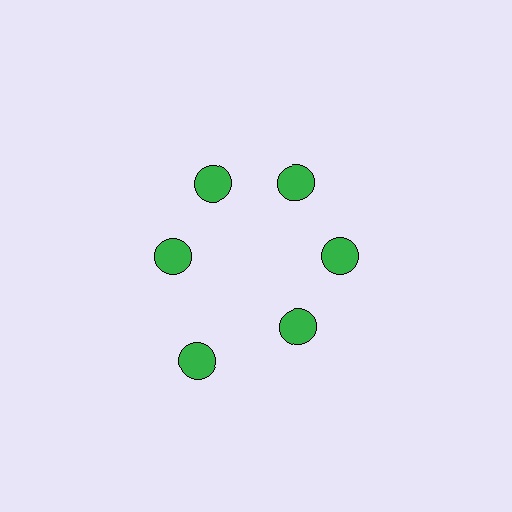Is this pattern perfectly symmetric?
No. The 6 green circles are arranged in a ring, but one element near the 7 o'clock position is pushed outward from the center, breaking the 6-fold rotational symmetry.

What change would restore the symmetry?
The symmetry would be restored by moving it inward, back onto the ring so that all 6 circles sit at equal angles and equal distance from the center.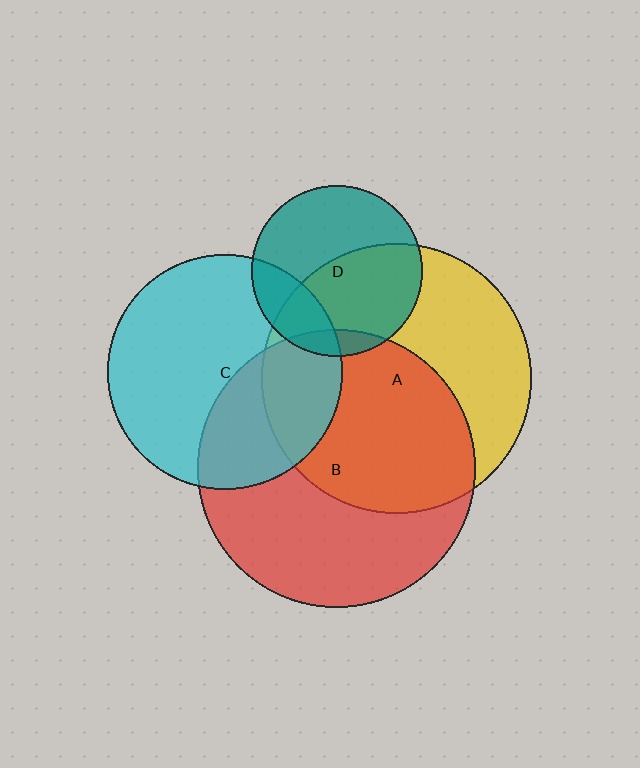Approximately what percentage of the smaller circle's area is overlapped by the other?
Approximately 25%.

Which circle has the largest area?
Circle B (red).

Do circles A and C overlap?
Yes.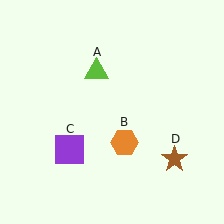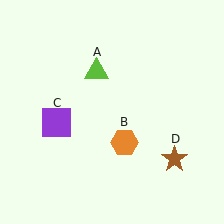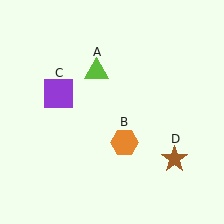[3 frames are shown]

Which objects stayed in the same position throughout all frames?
Lime triangle (object A) and orange hexagon (object B) and brown star (object D) remained stationary.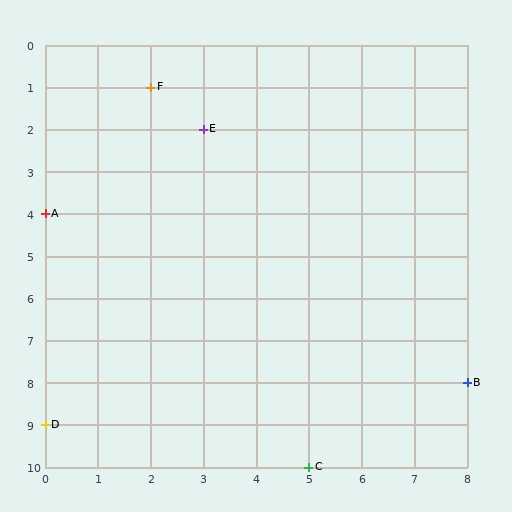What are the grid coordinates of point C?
Point C is at grid coordinates (5, 10).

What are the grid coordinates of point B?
Point B is at grid coordinates (8, 8).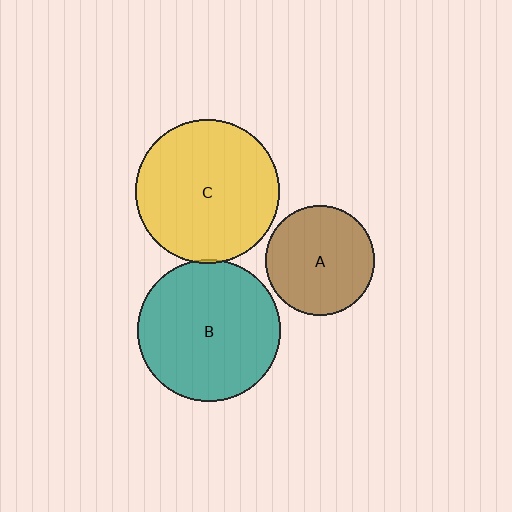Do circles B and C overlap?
Yes.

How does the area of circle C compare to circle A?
Approximately 1.7 times.